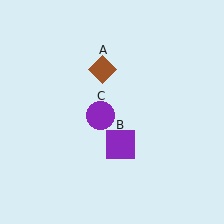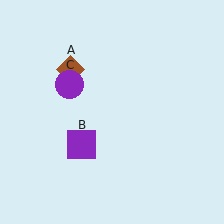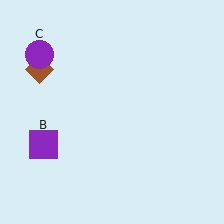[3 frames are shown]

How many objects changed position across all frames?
3 objects changed position: brown diamond (object A), purple square (object B), purple circle (object C).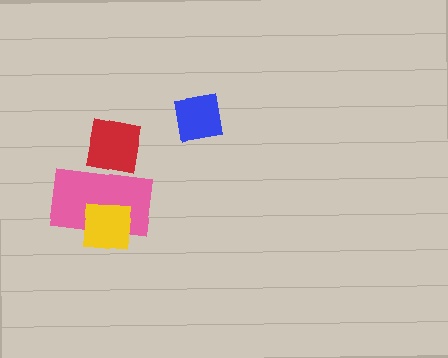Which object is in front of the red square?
The pink rectangle is in front of the red square.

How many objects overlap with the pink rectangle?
2 objects overlap with the pink rectangle.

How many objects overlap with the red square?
1 object overlaps with the red square.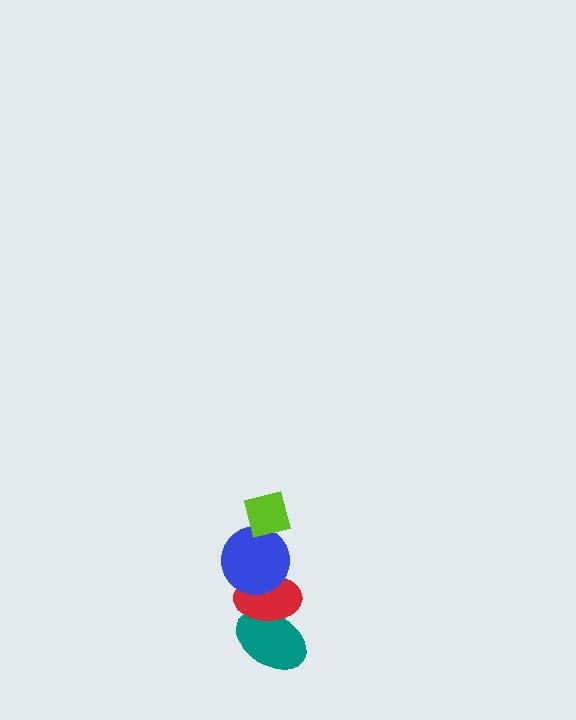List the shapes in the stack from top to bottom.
From top to bottom: the lime square, the blue circle, the red ellipse, the teal ellipse.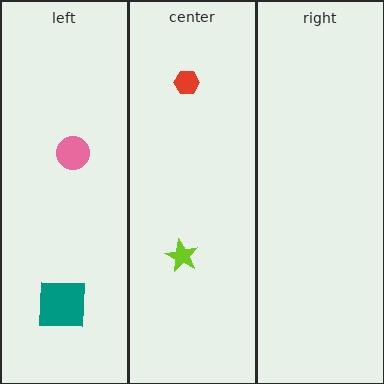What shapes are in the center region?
The lime star, the red hexagon.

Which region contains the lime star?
The center region.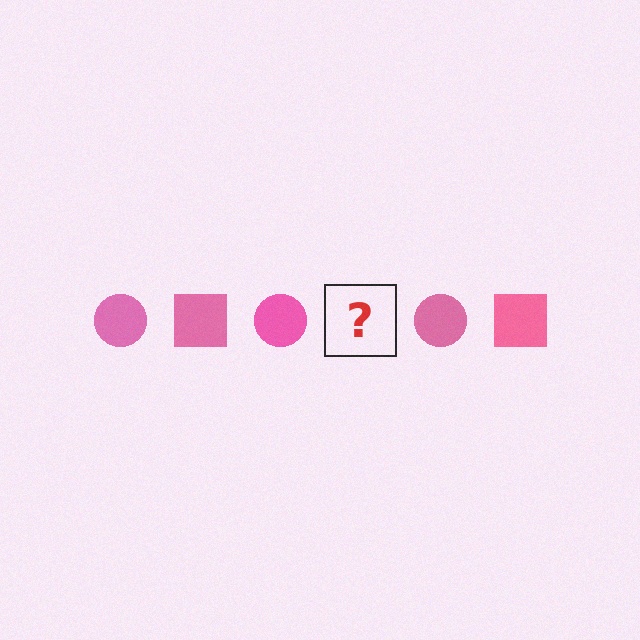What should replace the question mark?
The question mark should be replaced with a pink square.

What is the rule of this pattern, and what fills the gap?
The rule is that the pattern cycles through circle, square shapes in pink. The gap should be filled with a pink square.